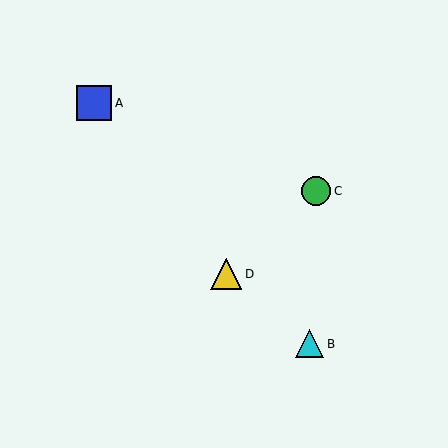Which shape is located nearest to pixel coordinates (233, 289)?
The yellow triangle (labeled D) at (226, 274) is nearest to that location.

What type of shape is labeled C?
Shape C is a green circle.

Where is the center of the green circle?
The center of the green circle is at (316, 191).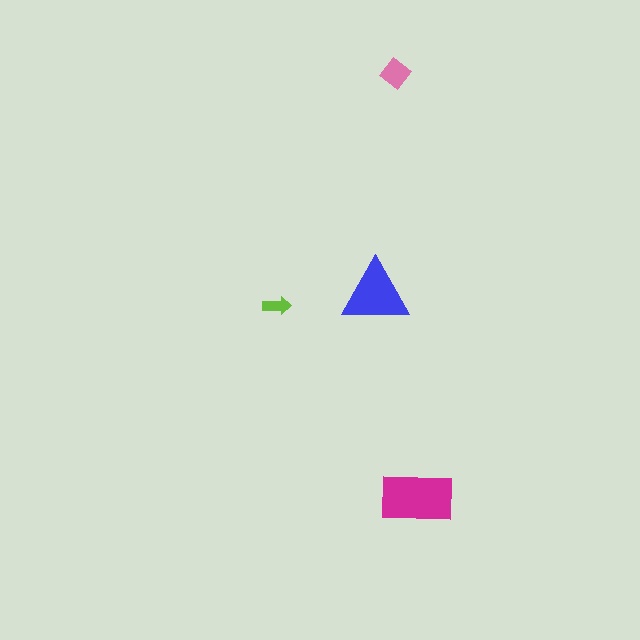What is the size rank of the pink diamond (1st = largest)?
3rd.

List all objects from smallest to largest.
The lime arrow, the pink diamond, the blue triangle, the magenta rectangle.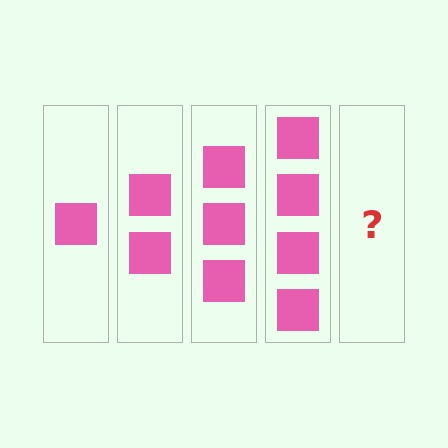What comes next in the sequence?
The next element should be 5 squares.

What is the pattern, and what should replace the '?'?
The pattern is that each step adds one more square. The '?' should be 5 squares.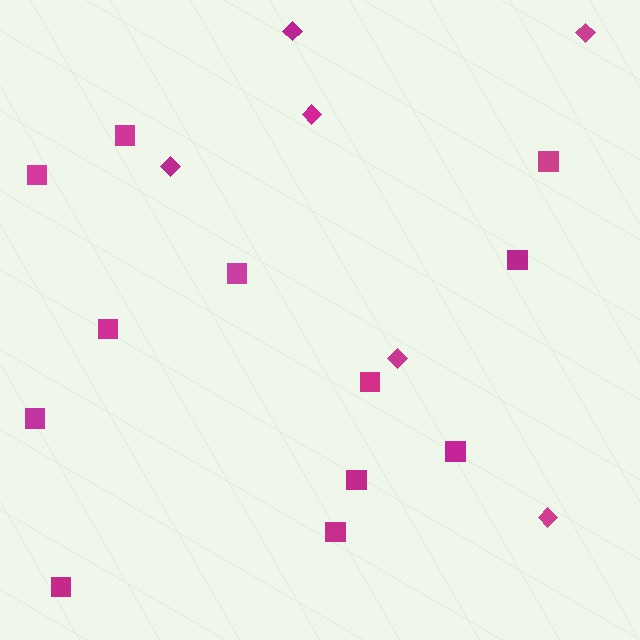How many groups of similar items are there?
There are 2 groups: one group of diamonds (6) and one group of squares (12).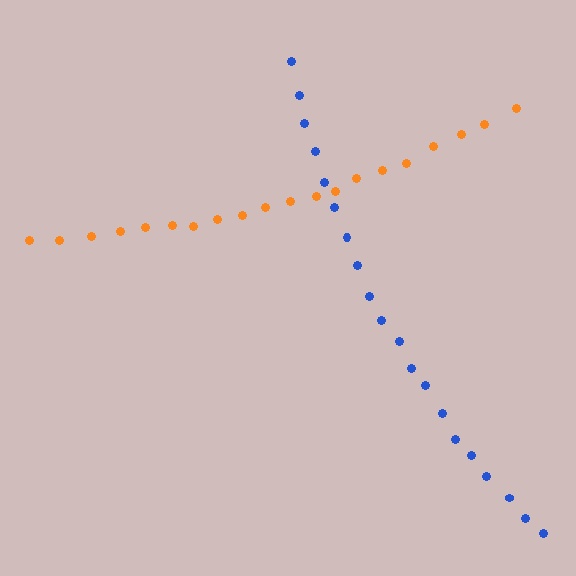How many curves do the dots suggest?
There are 2 distinct paths.